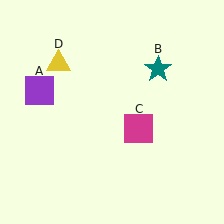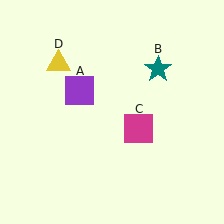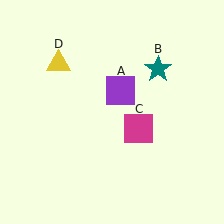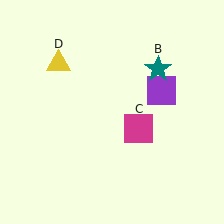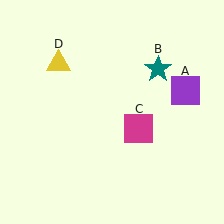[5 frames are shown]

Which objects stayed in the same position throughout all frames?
Teal star (object B) and magenta square (object C) and yellow triangle (object D) remained stationary.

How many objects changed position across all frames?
1 object changed position: purple square (object A).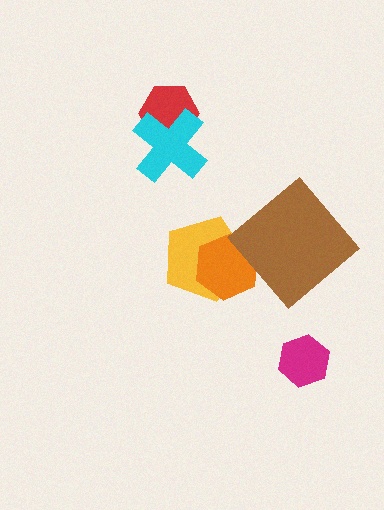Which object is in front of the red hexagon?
The cyan cross is in front of the red hexagon.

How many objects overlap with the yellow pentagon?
1 object overlaps with the yellow pentagon.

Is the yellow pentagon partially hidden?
Yes, it is partially covered by another shape.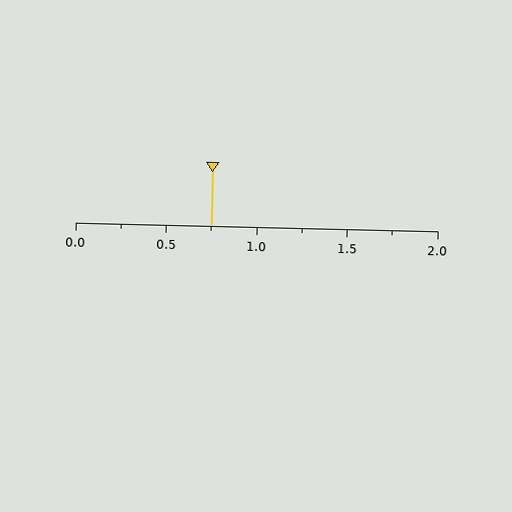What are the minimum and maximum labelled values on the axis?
The axis runs from 0.0 to 2.0.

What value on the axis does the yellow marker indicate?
The marker indicates approximately 0.75.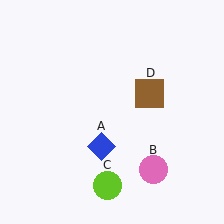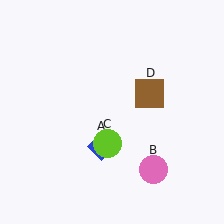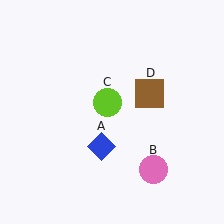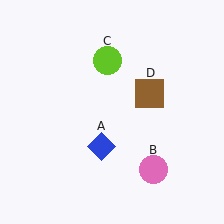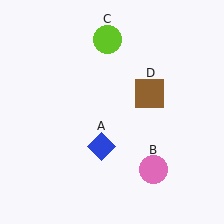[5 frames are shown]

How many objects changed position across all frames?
1 object changed position: lime circle (object C).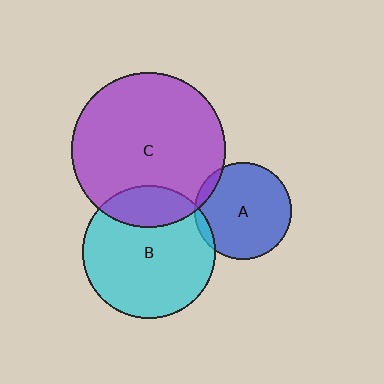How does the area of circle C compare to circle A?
Approximately 2.6 times.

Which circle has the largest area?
Circle C (purple).